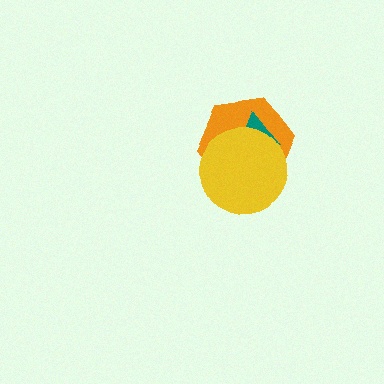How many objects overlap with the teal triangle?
2 objects overlap with the teal triangle.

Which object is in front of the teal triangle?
The yellow circle is in front of the teal triangle.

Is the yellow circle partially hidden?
No, no other shape covers it.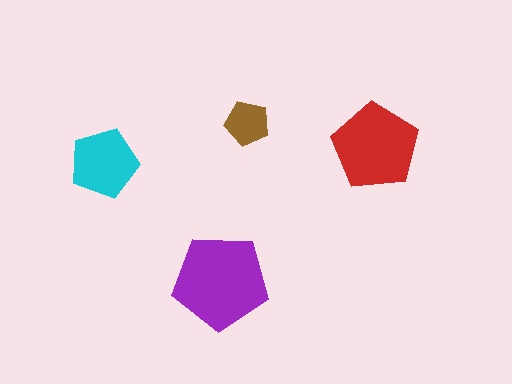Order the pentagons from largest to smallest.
the purple one, the red one, the cyan one, the brown one.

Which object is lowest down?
The purple pentagon is bottommost.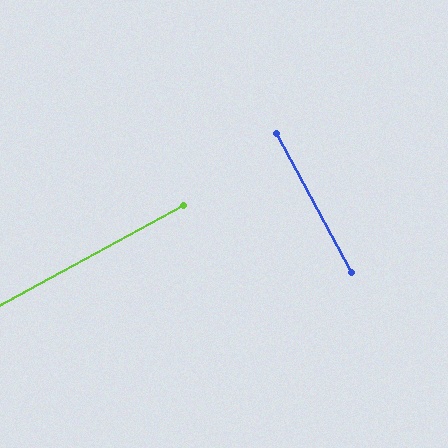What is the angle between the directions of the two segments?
Approximately 90 degrees.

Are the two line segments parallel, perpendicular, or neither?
Perpendicular — they meet at approximately 90°.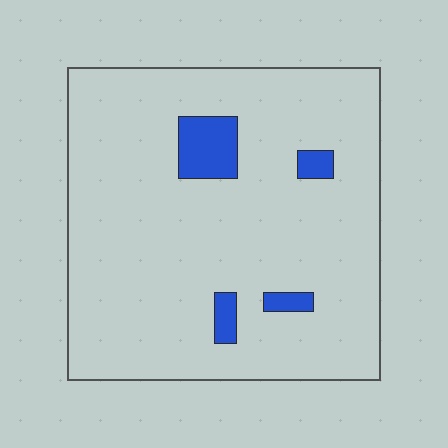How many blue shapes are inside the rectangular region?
4.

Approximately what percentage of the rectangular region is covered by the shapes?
Approximately 5%.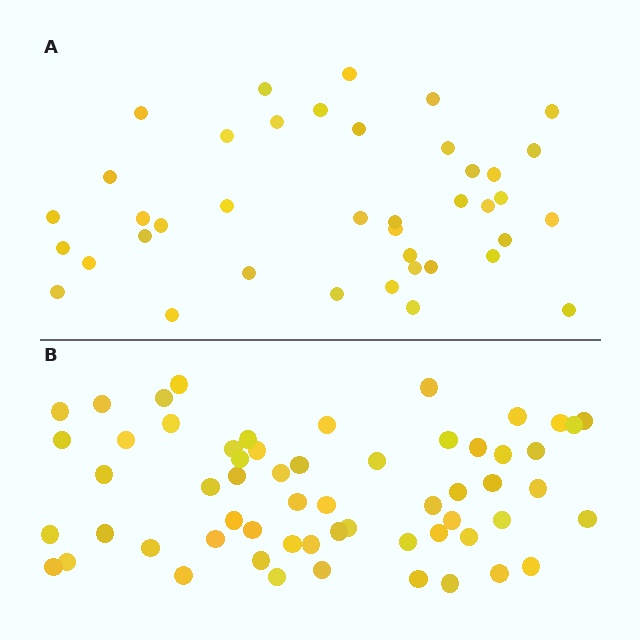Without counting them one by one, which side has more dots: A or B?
Region B (the bottom region) has more dots.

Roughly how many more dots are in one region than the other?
Region B has approximately 20 more dots than region A.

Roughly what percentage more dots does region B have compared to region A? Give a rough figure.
About 50% more.